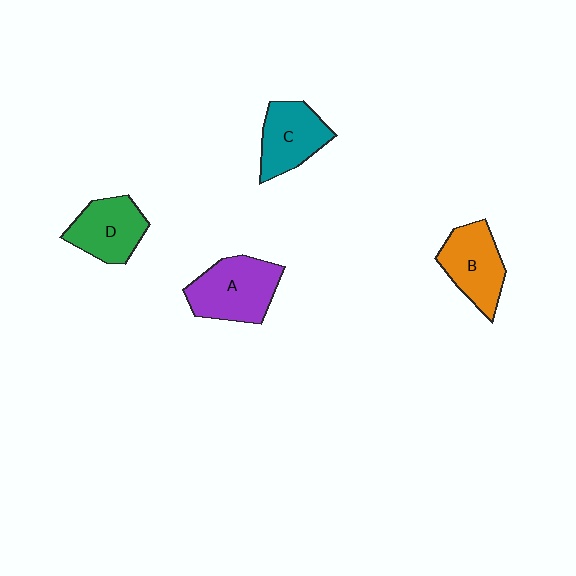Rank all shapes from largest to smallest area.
From largest to smallest: A (purple), B (orange), C (teal), D (green).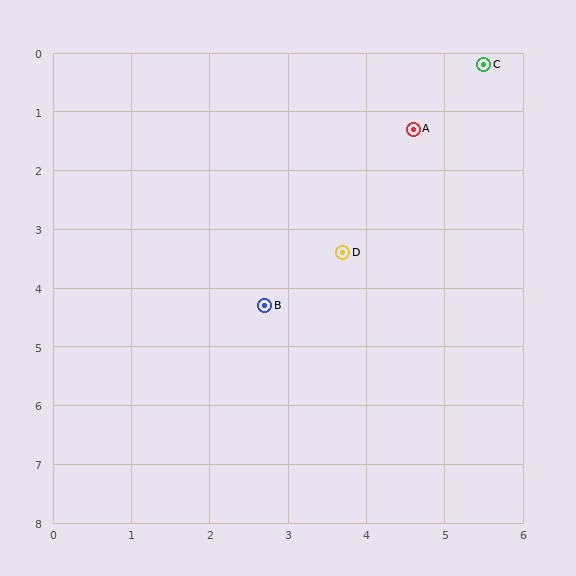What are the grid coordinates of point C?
Point C is at approximately (5.5, 0.2).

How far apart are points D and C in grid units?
Points D and C are about 3.7 grid units apart.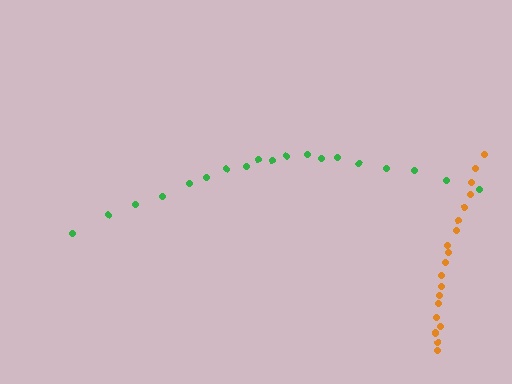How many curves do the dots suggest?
There are 2 distinct paths.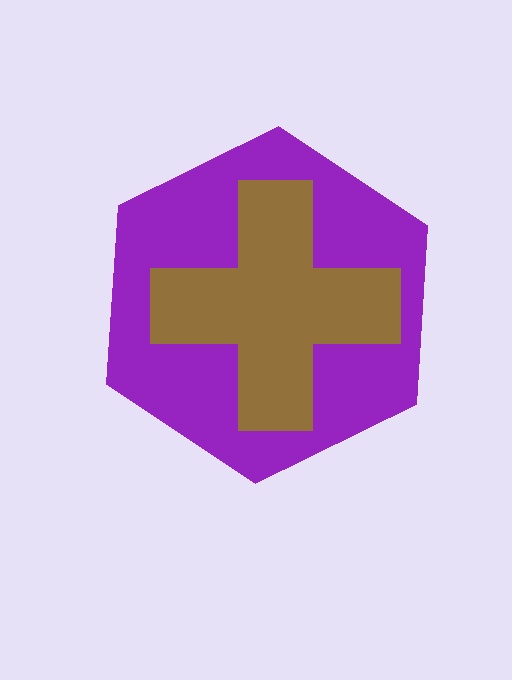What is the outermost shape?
The purple hexagon.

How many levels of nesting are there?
2.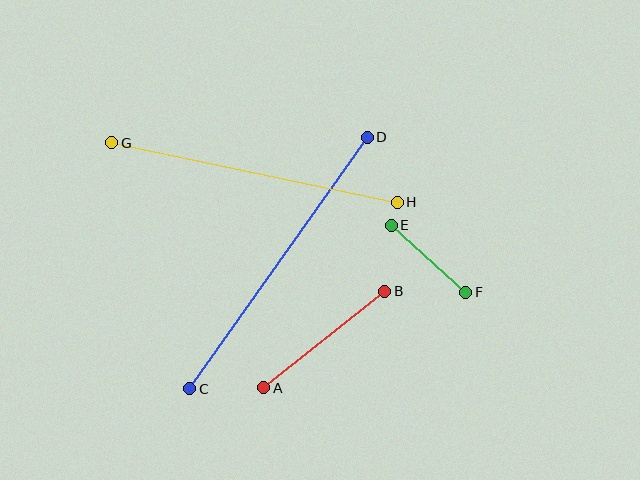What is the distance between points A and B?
The distance is approximately 155 pixels.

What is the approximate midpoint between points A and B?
The midpoint is at approximately (324, 340) pixels.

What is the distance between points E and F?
The distance is approximately 100 pixels.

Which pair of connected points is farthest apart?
Points C and D are farthest apart.